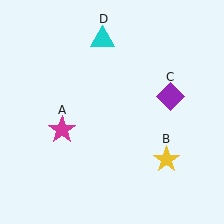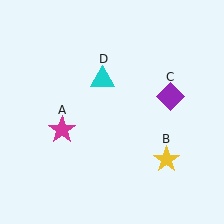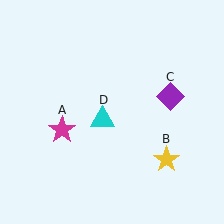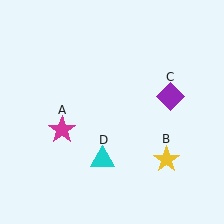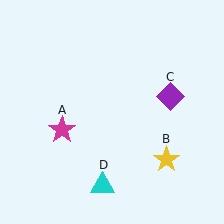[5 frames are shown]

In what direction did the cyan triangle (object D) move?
The cyan triangle (object D) moved down.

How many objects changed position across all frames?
1 object changed position: cyan triangle (object D).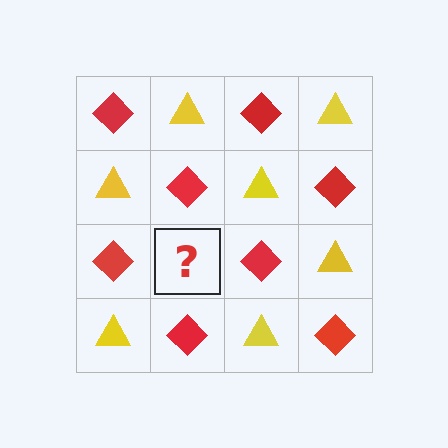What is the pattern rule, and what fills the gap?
The rule is that it alternates red diamond and yellow triangle in a checkerboard pattern. The gap should be filled with a yellow triangle.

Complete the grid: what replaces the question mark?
The question mark should be replaced with a yellow triangle.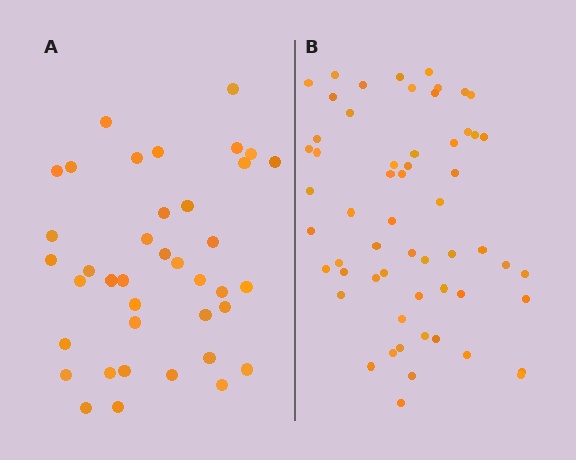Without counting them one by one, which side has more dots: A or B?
Region B (the right region) has more dots.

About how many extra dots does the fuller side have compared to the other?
Region B has approximately 20 more dots than region A.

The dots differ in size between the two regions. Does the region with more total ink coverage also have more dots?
No. Region A has more total ink coverage because its dots are larger, but region B actually contains more individual dots. Total area can be misleading — the number of items is what matters here.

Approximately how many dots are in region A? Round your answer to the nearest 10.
About 40 dots. (The exact count is 39, which rounds to 40.)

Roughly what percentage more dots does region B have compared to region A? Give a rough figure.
About 50% more.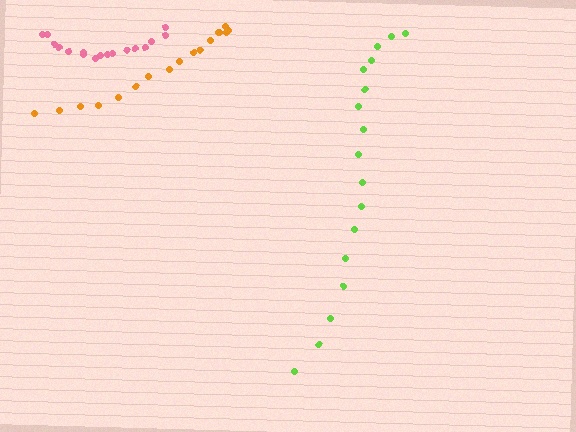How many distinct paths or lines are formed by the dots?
There are 3 distinct paths.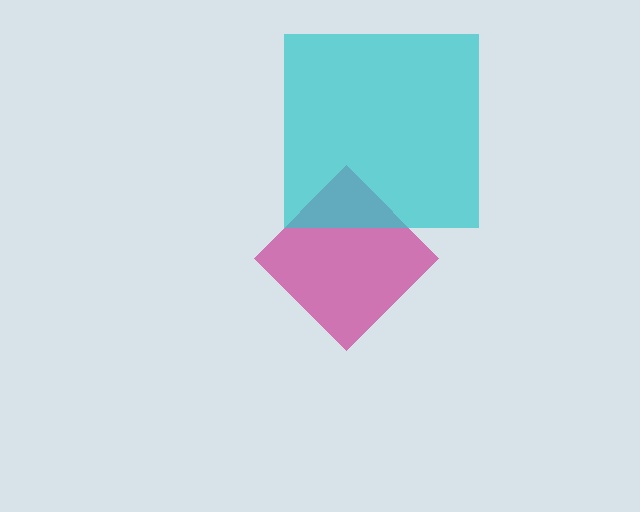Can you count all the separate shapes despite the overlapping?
Yes, there are 2 separate shapes.